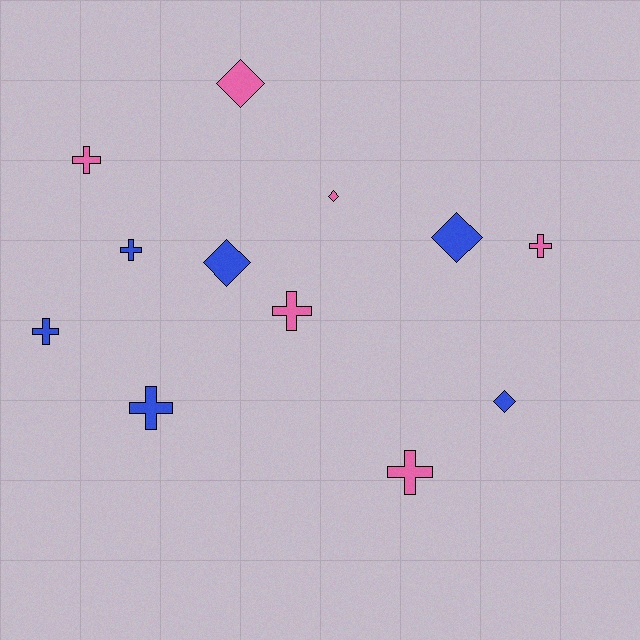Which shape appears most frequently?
Cross, with 7 objects.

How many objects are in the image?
There are 12 objects.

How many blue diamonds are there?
There are 3 blue diamonds.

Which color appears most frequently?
Blue, with 6 objects.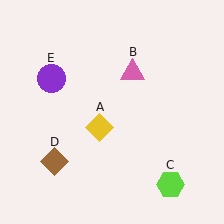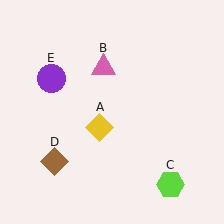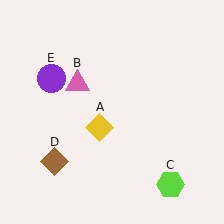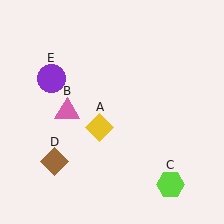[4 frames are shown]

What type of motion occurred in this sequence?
The pink triangle (object B) rotated counterclockwise around the center of the scene.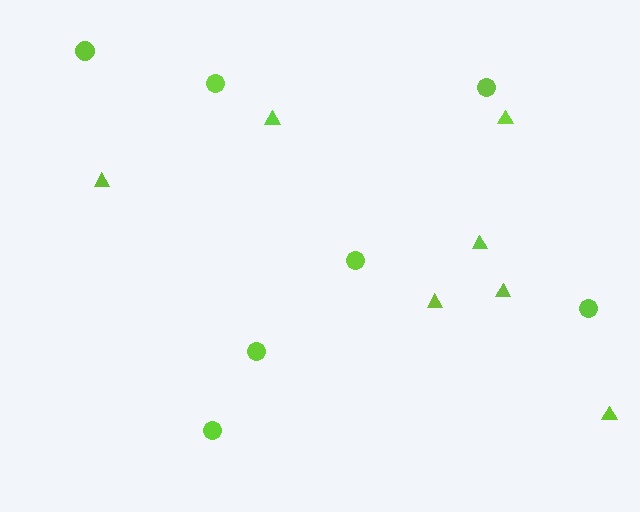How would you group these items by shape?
There are 2 groups: one group of circles (7) and one group of triangles (7).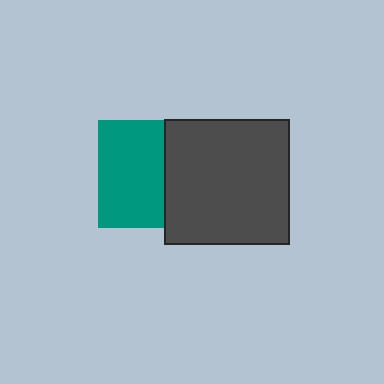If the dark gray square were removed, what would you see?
You would see the complete teal square.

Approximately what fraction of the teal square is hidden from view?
Roughly 39% of the teal square is hidden behind the dark gray square.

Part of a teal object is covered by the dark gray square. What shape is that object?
It is a square.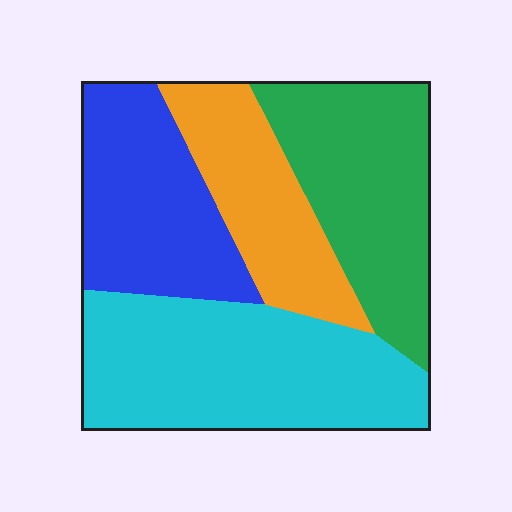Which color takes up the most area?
Cyan, at roughly 35%.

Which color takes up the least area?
Orange, at roughly 20%.